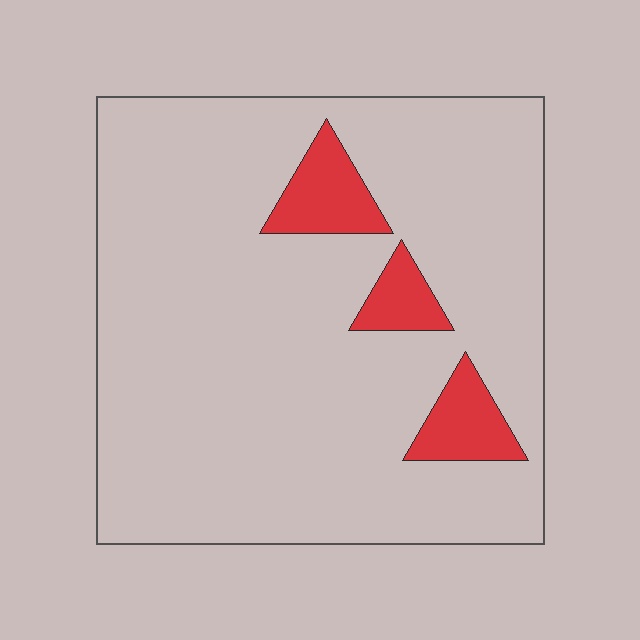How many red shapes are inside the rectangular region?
3.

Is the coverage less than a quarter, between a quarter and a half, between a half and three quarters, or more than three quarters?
Less than a quarter.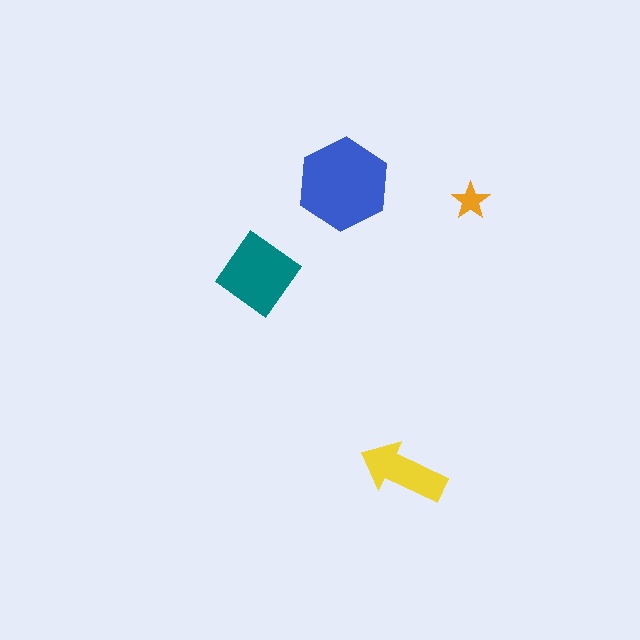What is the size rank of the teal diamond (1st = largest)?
2nd.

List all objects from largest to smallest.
The blue hexagon, the teal diamond, the yellow arrow, the orange star.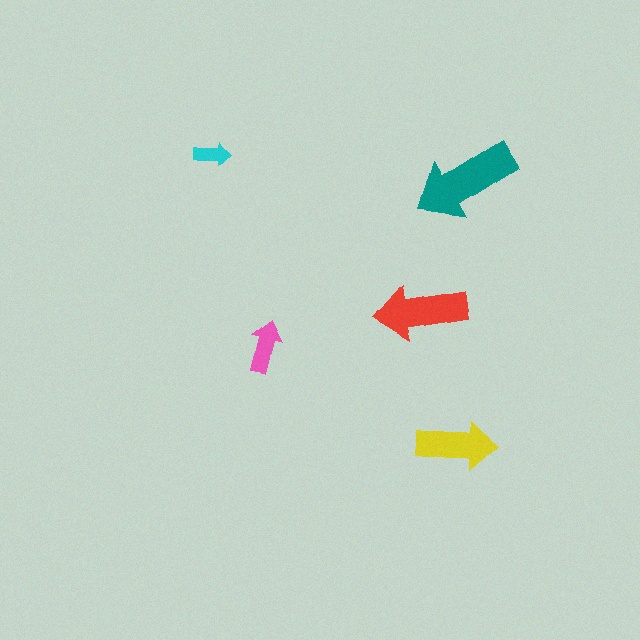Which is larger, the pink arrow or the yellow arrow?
The yellow one.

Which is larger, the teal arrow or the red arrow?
The teal one.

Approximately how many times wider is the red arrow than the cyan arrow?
About 2.5 times wider.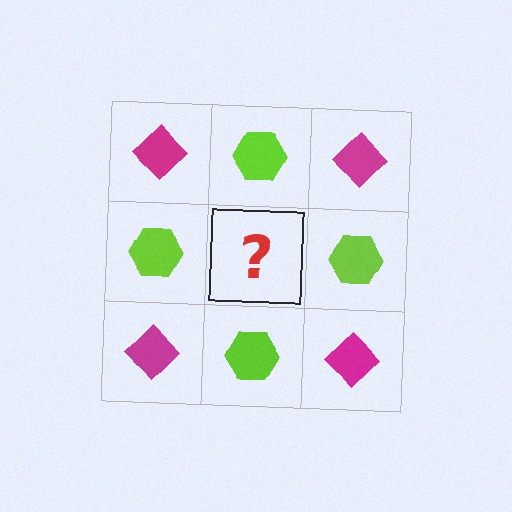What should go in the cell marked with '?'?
The missing cell should contain a magenta diamond.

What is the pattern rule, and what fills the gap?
The rule is that it alternates magenta diamond and lime hexagon in a checkerboard pattern. The gap should be filled with a magenta diamond.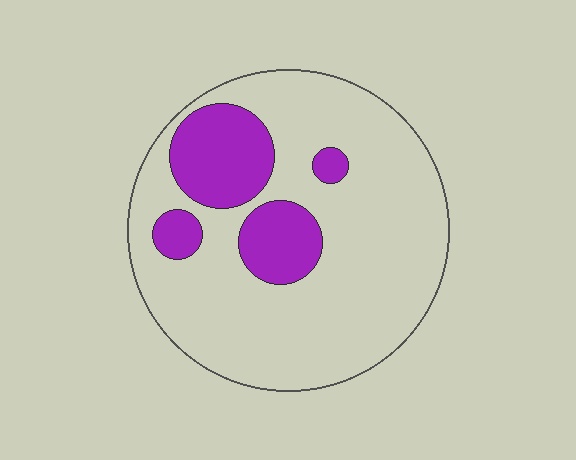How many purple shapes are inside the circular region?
4.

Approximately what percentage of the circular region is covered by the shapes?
Approximately 20%.